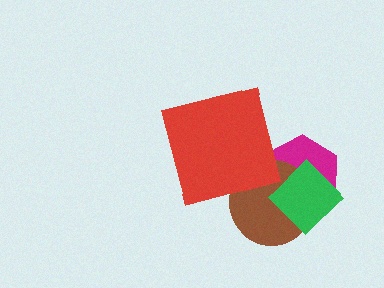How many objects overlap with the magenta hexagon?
2 objects overlap with the magenta hexagon.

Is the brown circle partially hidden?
Yes, it is partially covered by another shape.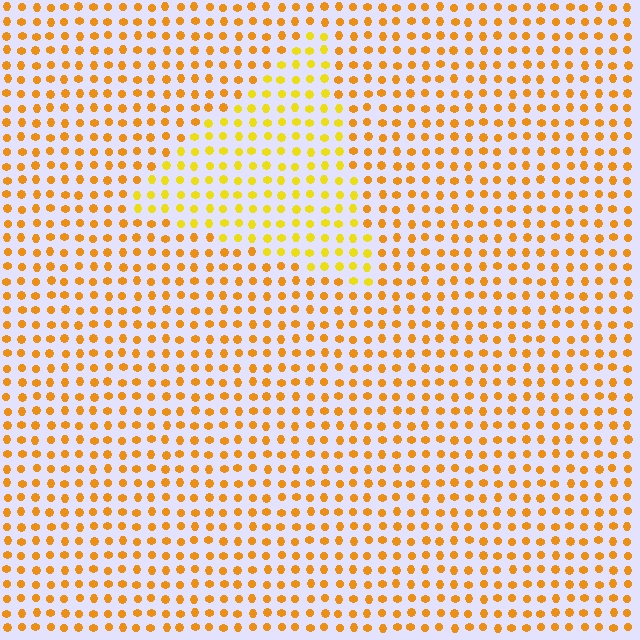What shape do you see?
I see a triangle.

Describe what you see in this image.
The image is filled with small orange elements in a uniform arrangement. A triangle-shaped region is visible where the elements are tinted to a slightly different hue, forming a subtle color boundary.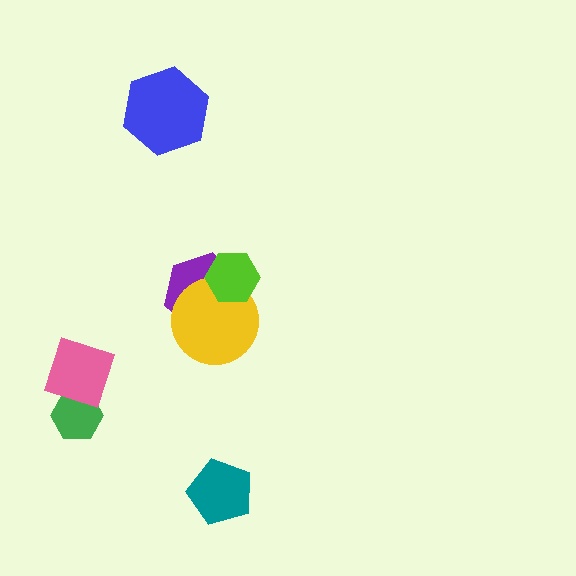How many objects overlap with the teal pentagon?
0 objects overlap with the teal pentagon.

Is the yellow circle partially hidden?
Yes, it is partially covered by another shape.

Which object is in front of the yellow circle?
The lime hexagon is in front of the yellow circle.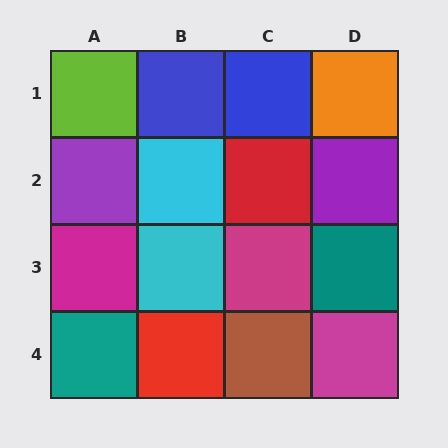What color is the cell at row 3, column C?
Magenta.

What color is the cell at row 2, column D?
Purple.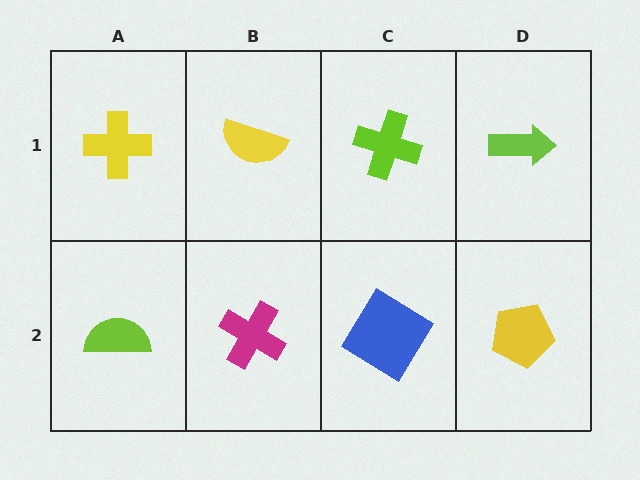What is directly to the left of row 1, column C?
A yellow semicircle.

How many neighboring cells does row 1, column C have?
3.